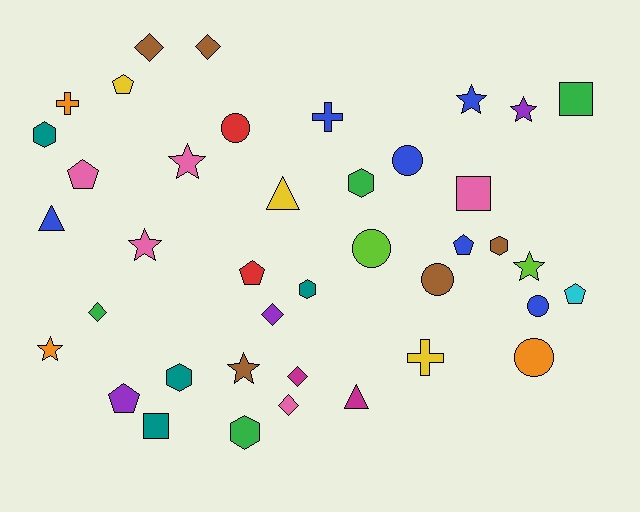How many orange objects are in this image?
There are 3 orange objects.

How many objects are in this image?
There are 40 objects.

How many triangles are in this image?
There are 3 triangles.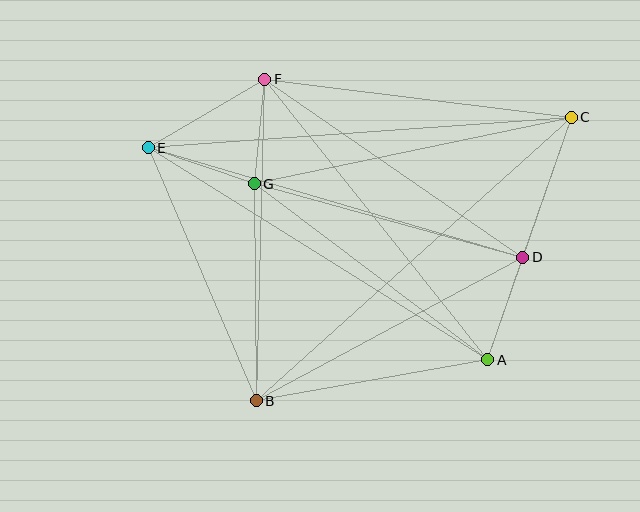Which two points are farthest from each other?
Points C and E are farthest from each other.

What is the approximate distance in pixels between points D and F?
The distance between D and F is approximately 314 pixels.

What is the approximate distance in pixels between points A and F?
The distance between A and F is approximately 359 pixels.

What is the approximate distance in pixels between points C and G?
The distance between C and G is approximately 324 pixels.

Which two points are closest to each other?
Points F and G are closest to each other.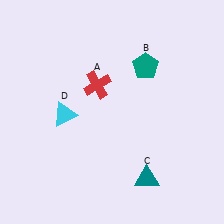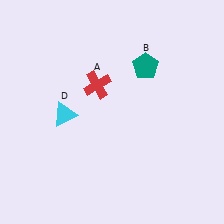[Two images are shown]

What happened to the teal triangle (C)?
The teal triangle (C) was removed in Image 2. It was in the bottom-right area of Image 1.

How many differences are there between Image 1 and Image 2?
There is 1 difference between the two images.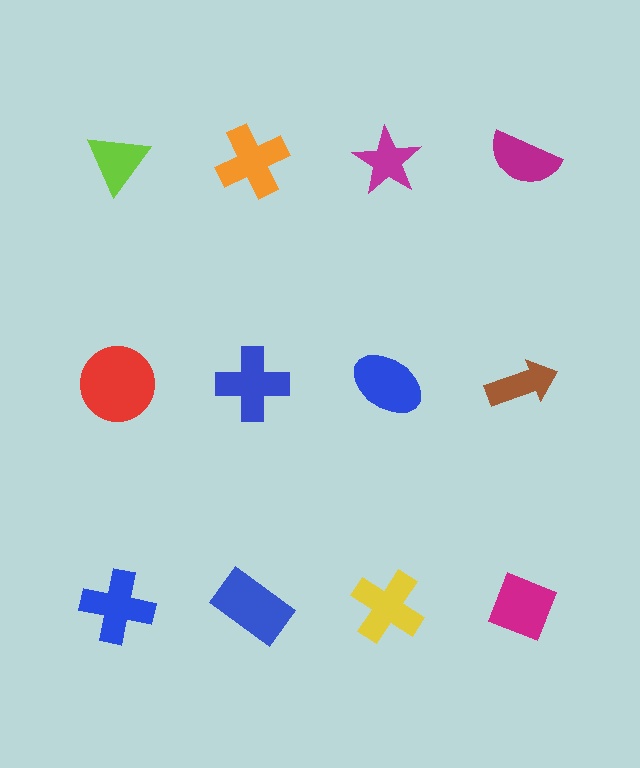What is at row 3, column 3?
A yellow cross.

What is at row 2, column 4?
A brown arrow.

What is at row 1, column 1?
A lime triangle.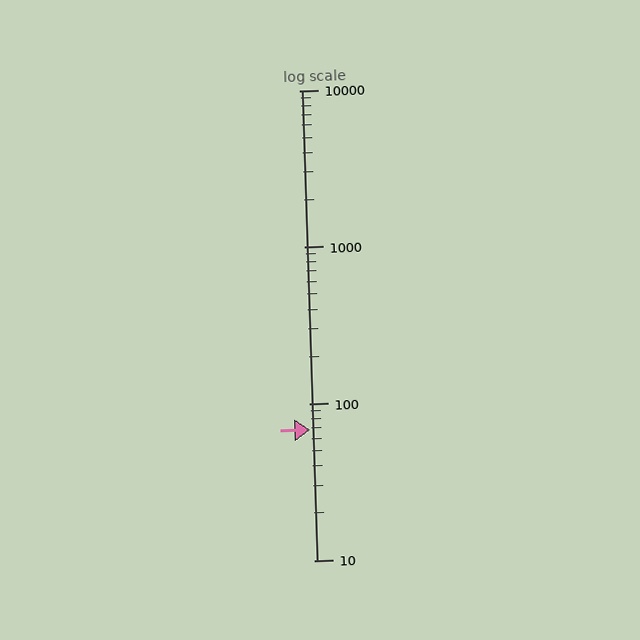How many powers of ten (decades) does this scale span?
The scale spans 3 decades, from 10 to 10000.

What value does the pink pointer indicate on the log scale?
The pointer indicates approximately 68.